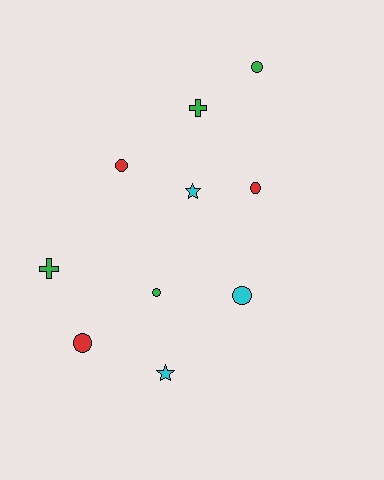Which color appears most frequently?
Green, with 4 objects.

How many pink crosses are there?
There are no pink crosses.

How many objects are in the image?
There are 10 objects.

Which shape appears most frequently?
Circle, with 6 objects.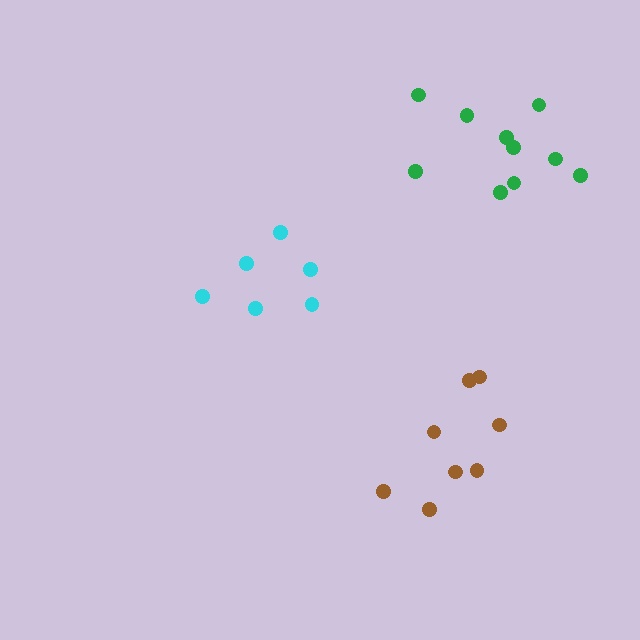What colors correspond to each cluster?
The clusters are colored: brown, green, cyan.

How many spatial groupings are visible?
There are 3 spatial groupings.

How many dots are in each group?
Group 1: 8 dots, Group 2: 10 dots, Group 3: 6 dots (24 total).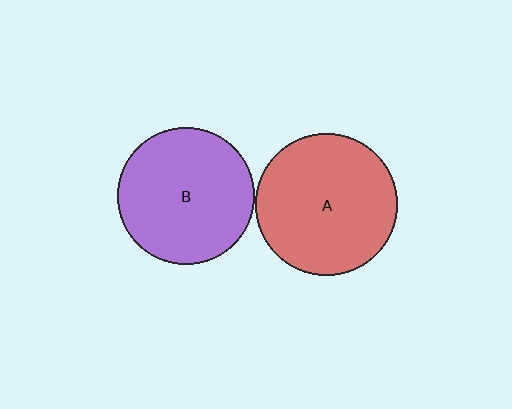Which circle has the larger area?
Circle A (red).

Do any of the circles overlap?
No, none of the circles overlap.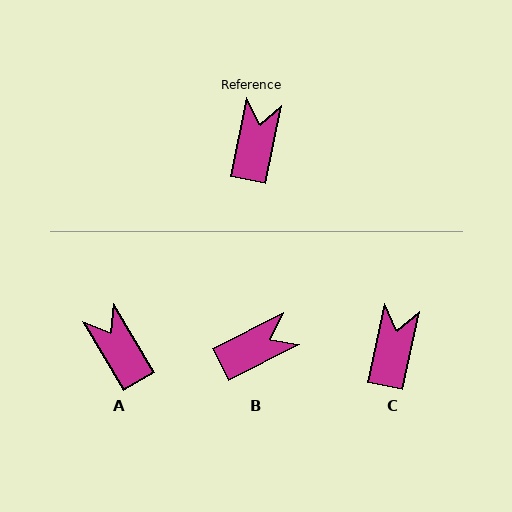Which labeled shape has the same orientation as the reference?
C.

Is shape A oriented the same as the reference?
No, it is off by about 42 degrees.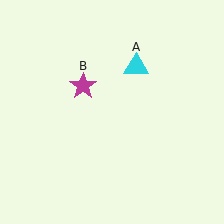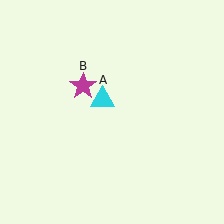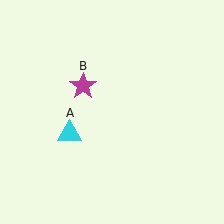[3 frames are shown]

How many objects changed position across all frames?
1 object changed position: cyan triangle (object A).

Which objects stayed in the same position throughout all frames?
Magenta star (object B) remained stationary.